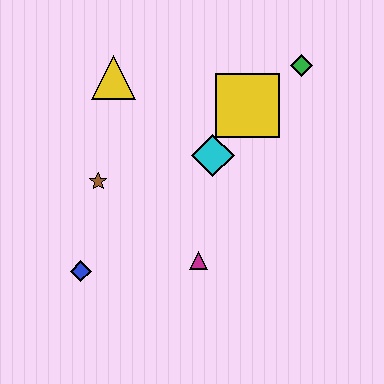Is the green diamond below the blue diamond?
No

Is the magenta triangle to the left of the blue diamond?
No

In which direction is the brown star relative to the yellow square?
The brown star is to the left of the yellow square.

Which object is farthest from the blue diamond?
The green diamond is farthest from the blue diamond.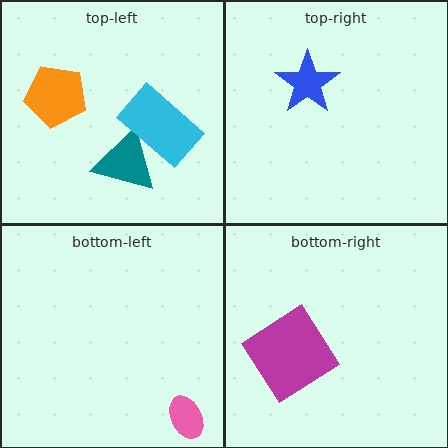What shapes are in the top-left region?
The teal triangle, the orange pentagon, the cyan rectangle.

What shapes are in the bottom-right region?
The magenta diamond.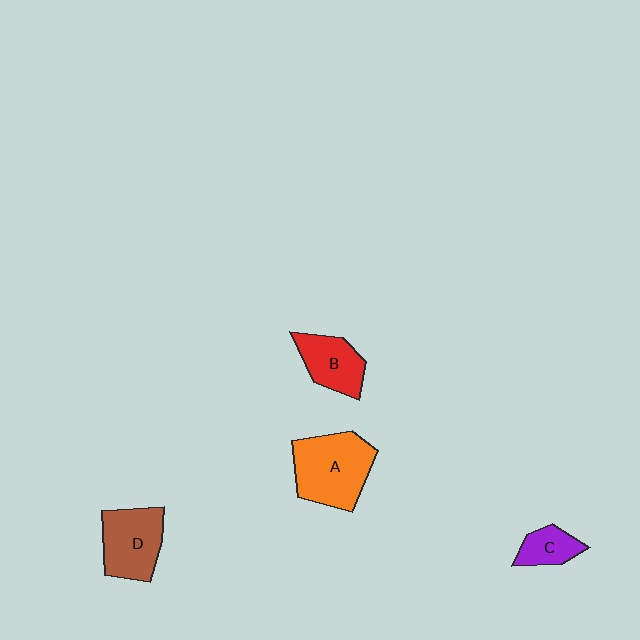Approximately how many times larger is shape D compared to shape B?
Approximately 1.3 times.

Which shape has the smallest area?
Shape C (purple).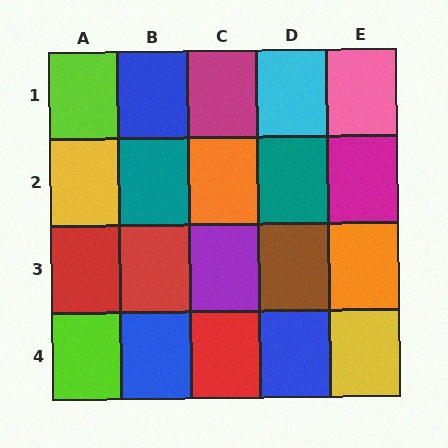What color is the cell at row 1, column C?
Magenta.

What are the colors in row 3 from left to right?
Red, red, purple, brown, orange.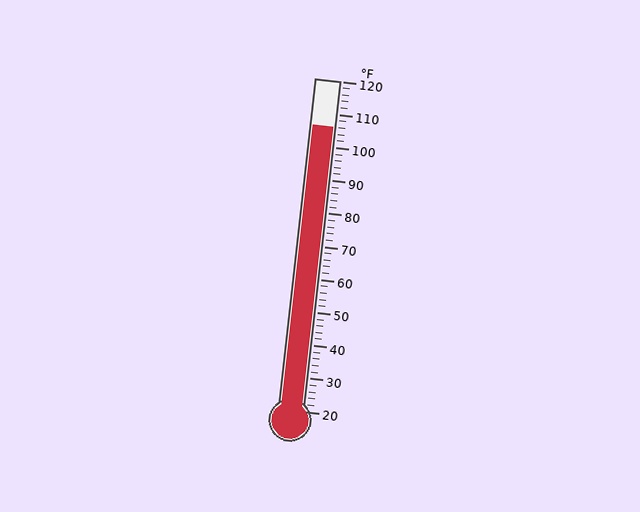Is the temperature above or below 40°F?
The temperature is above 40°F.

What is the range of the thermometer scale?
The thermometer scale ranges from 20°F to 120°F.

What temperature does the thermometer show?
The thermometer shows approximately 106°F.